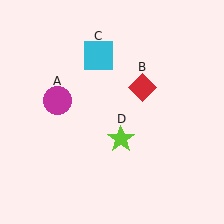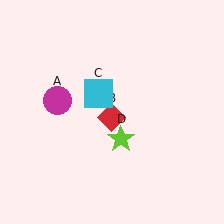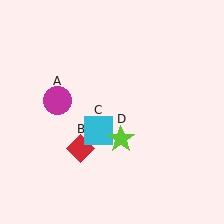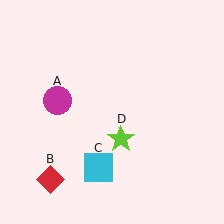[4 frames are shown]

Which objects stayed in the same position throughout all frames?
Magenta circle (object A) and lime star (object D) remained stationary.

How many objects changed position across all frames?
2 objects changed position: red diamond (object B), cyan square (object C).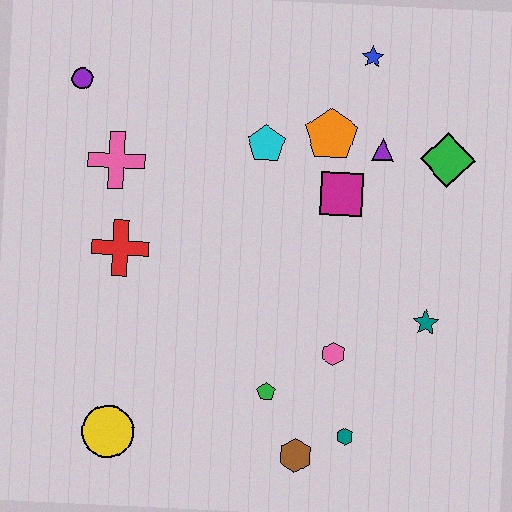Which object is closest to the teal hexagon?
The brown hexagon is closest to the teal hexagon.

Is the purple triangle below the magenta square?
No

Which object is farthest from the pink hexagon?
The purple circle is farthest from the pink hexagon.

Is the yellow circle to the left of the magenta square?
Yes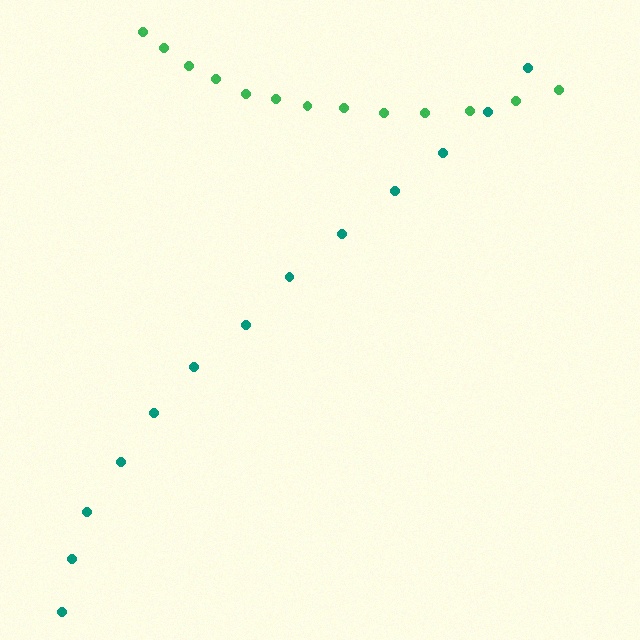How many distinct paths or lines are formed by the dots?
There are 2 distinct paths.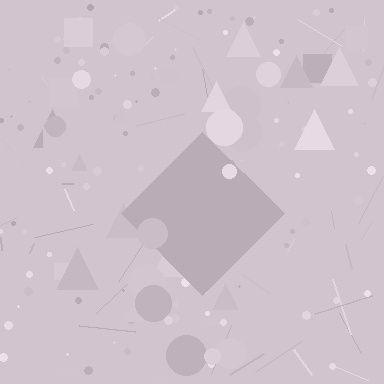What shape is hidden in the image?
A diamond is hidden in the image.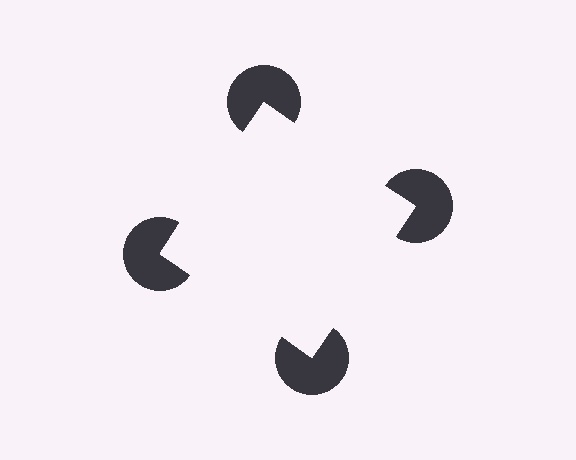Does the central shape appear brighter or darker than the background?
It typically appears slightly brighter than the background, even though no actual brightness change is drawn.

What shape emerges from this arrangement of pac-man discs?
An illusory square — its edges are inferred from the aligned wedge cuts in the pac-man discs, not physically drawn.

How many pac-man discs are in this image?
There are 4 — one at each vertex of the illusory square.